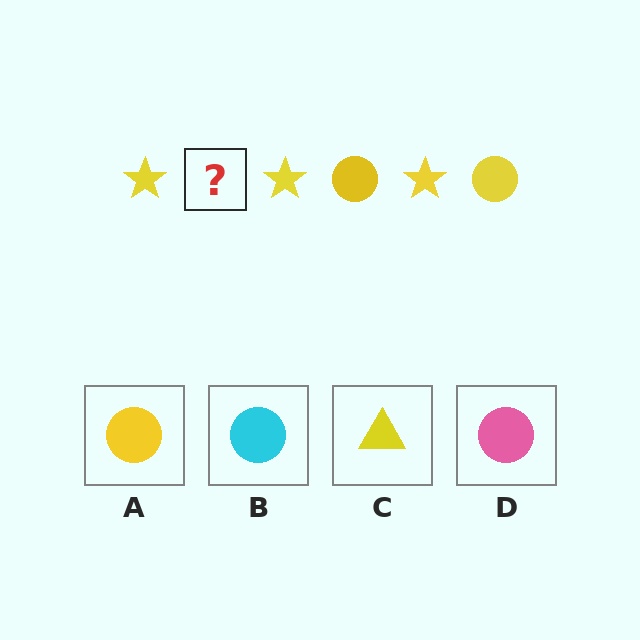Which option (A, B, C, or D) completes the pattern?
A.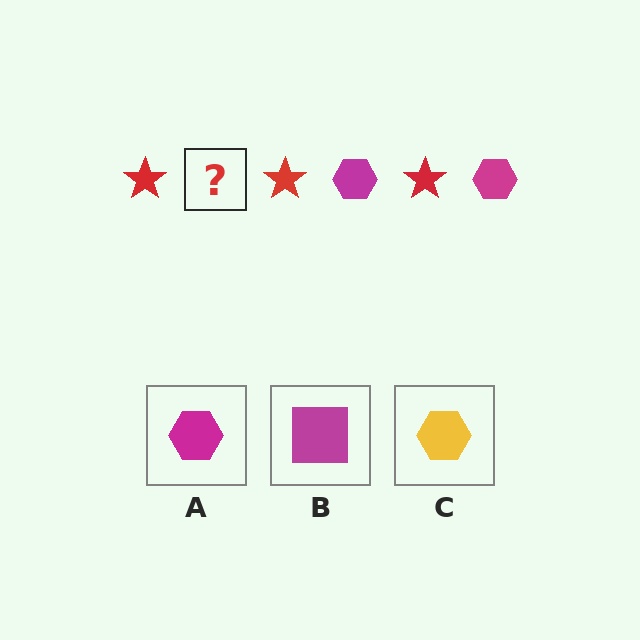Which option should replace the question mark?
Option A.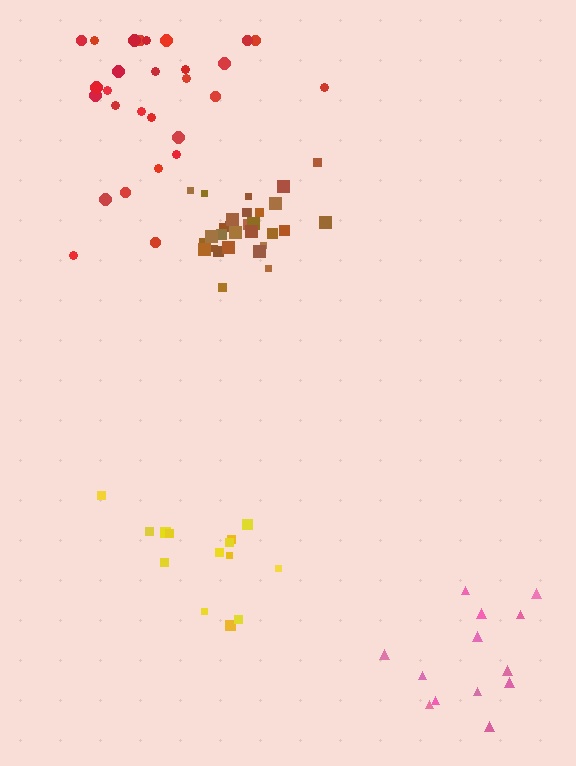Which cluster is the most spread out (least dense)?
Pink.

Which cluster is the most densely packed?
Brown.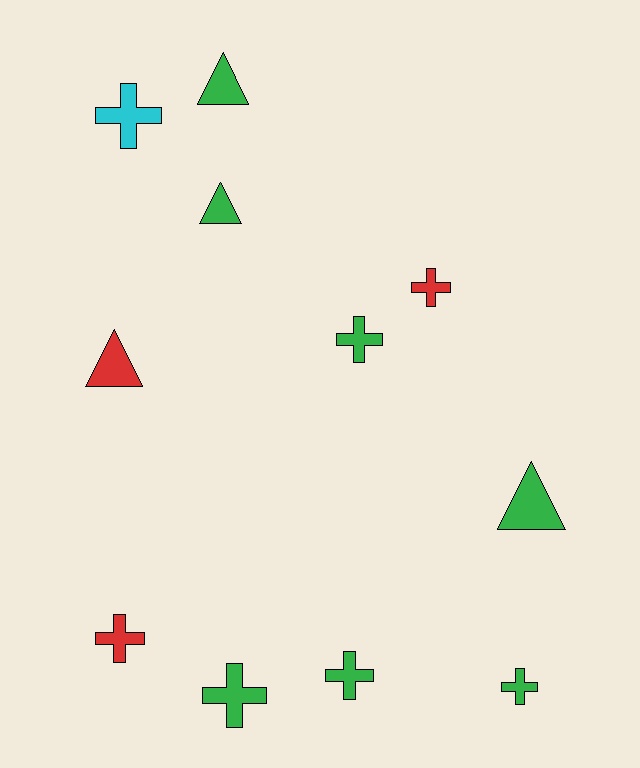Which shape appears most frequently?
Cross, with 7 objects.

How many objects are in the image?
There are 11 objects.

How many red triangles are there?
There is 1 red triangle.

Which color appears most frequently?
Green, with 7 objects.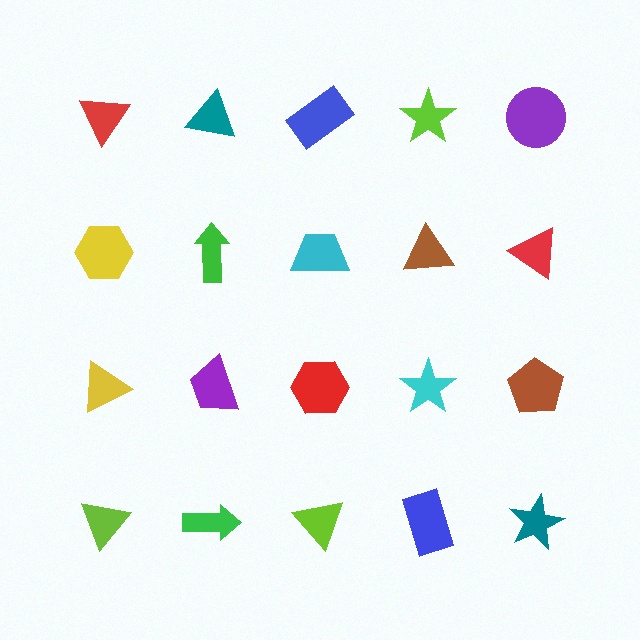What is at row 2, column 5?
A red triangle.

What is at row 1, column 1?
A red triangle.